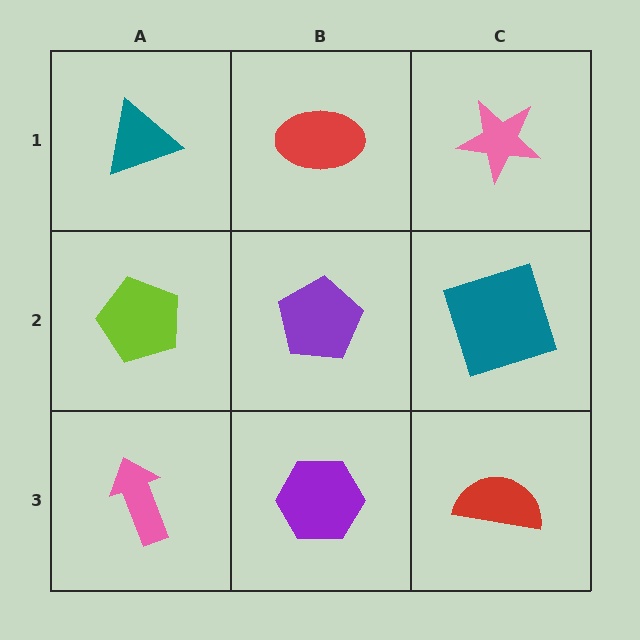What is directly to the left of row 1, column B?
A teal triangle.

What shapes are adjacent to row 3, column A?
A lime pentagon (row 2, column A), a purple hexagon (row 3, column B).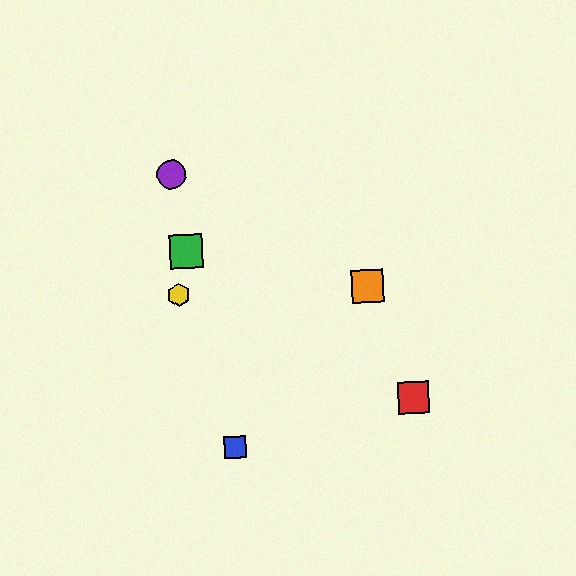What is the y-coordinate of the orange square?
The orange square is at y≈286.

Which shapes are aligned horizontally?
The yellow hexagon, the orange square are aligned horizontally.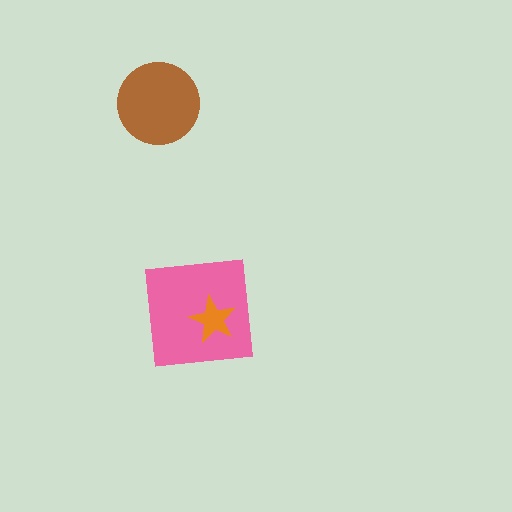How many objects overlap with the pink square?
1 object overlaps with the pink square.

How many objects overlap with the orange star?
1 object overlaps with the orange star.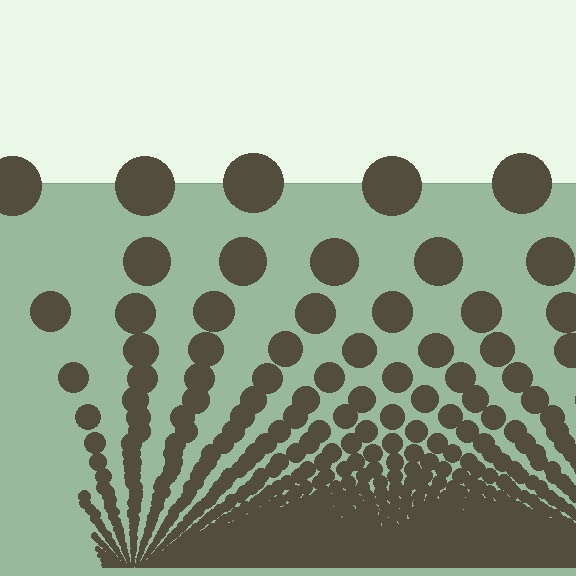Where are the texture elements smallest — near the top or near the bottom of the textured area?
Near the bottom.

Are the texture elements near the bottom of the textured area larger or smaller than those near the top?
Smaller. The gradient is inverted — elements near the bottom are smaller and denser.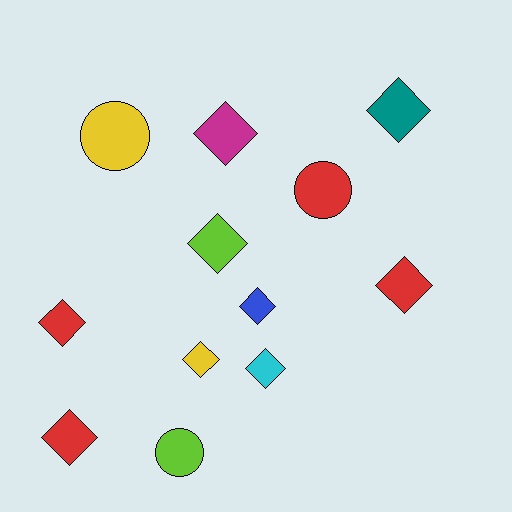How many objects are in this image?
There are 12 objects.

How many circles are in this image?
There are 3 circles.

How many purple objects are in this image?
There are no purple objects.